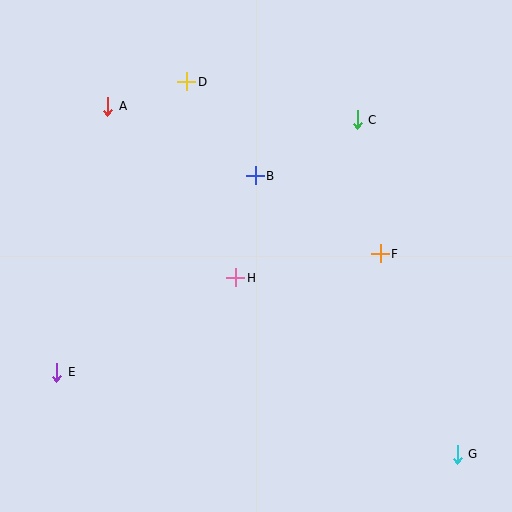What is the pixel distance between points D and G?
The distance between D and G is 461 pixels.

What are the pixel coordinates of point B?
Point B is at (255, 176).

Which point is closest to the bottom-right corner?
Point G is closest to the bottom-right corner.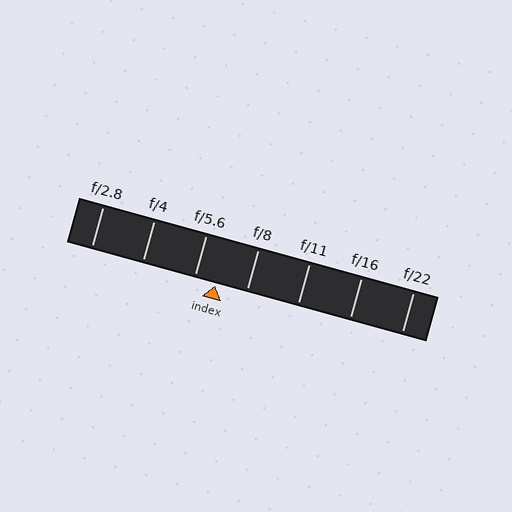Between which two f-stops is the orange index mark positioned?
The index mark is between f/5.6 and f/8.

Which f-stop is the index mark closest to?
The index mark is closest to f/5.6.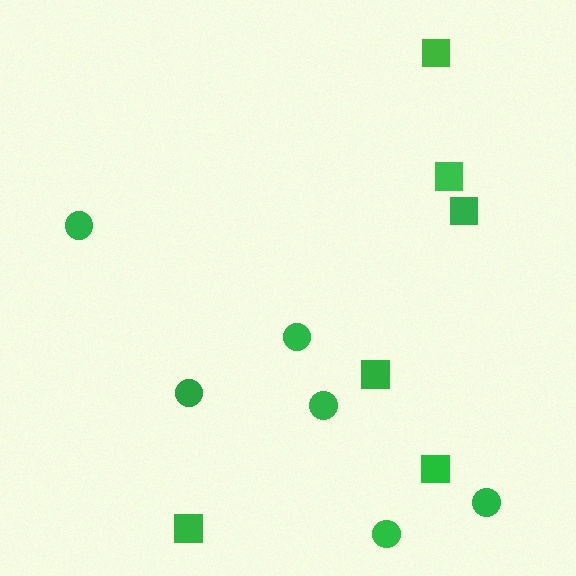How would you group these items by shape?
There are 2 groups: one group of squares (6) and one group of circles (6).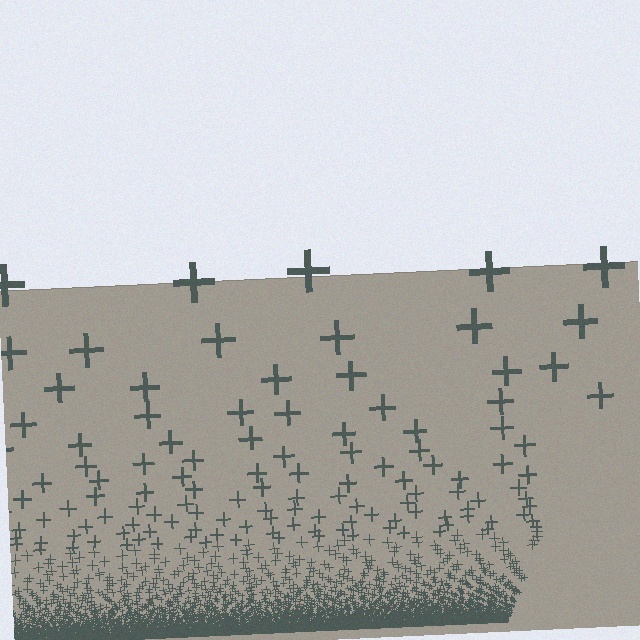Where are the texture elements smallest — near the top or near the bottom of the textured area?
Near the bottom.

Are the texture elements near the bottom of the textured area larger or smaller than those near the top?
Smaller. The gradient is inverted — elements near the bottom are smaller and denser.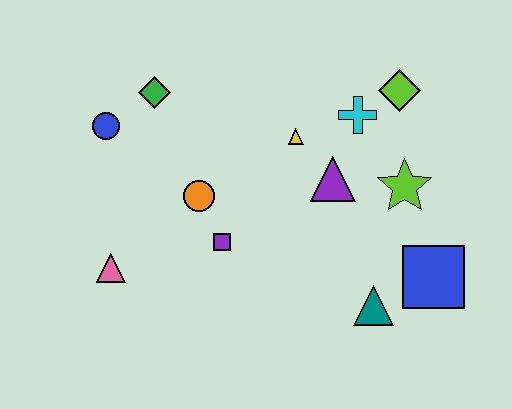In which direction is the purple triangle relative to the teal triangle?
The purple triangle is above the teal triangle.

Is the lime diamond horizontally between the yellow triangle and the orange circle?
No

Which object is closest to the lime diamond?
The cyan cross is closest to the lime diamond.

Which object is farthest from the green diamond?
The blue square is farthest from the green diamond.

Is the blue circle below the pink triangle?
No